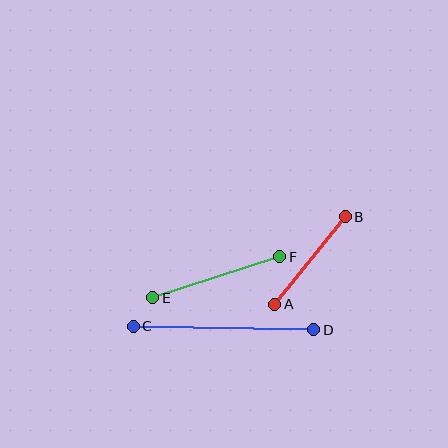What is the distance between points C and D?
The distance is approximately 180 pixels.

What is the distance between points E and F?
The distance is approximately 133 pixels.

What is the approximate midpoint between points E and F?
The midpoint is at approximately (216, 277) pixels.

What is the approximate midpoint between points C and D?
The midpoint is at approximately (224, 328) pixels.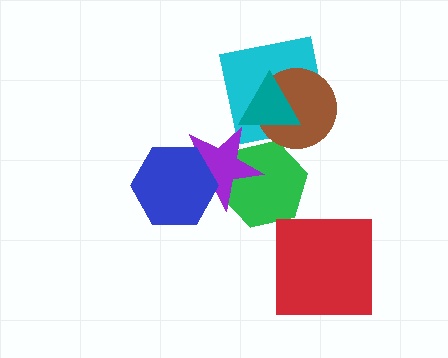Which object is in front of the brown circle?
The teal triangle is in front of the brown circle.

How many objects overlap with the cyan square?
2 objects overlap with the cyan square.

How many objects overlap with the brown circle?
2 objects overlap with the brown circle.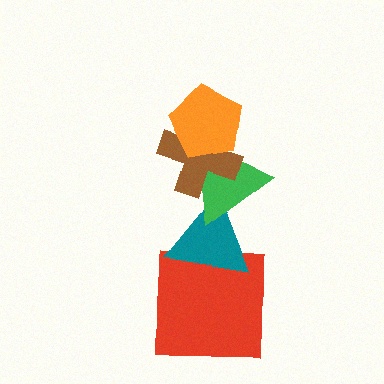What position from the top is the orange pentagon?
The orange pentagon is 1st from the top.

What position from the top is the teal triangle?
The teal triangle is 4th from the top.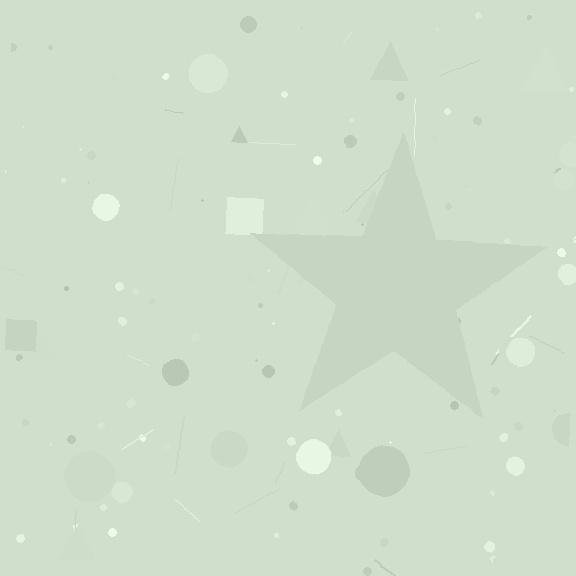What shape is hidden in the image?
A star is hidden in the image.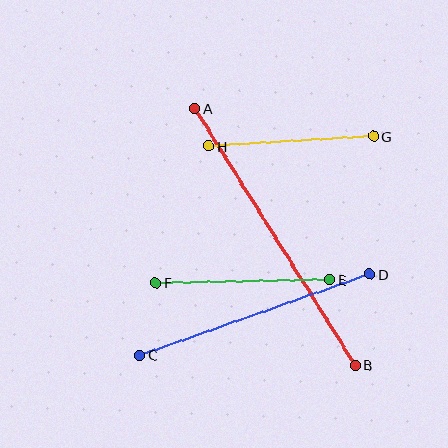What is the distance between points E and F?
The distance is approximately 174 pixels.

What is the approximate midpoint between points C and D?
The midpoint is at approximately (255, 315) pixels.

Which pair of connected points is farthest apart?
Points A and B are farthest apart.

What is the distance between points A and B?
The distance is approximately 303 pixels.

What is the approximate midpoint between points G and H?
The midpoint is at approximately (291, 141) pixels.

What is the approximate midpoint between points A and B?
The midpoint is at approximately (275, 237) pixels.